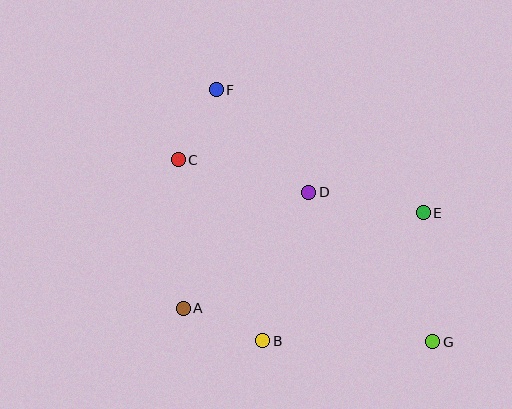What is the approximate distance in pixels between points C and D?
The distance between C and D is approximately 135 pixels.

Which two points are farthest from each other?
Points F and G are farthest from each other.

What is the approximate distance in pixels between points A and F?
The distance between A and F is approximately 221 pixels.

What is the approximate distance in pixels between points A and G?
The distance between A and G is approximately 252 pixels.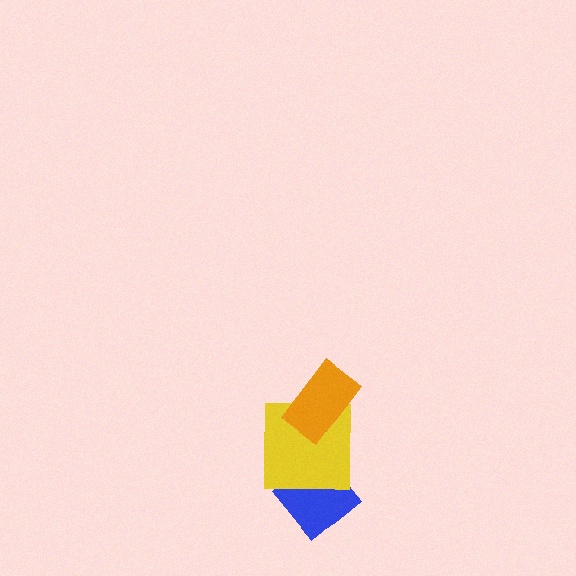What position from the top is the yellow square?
The yellow square is 2nd from the top.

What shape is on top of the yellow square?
The orange rectangle is on top of the yellow square.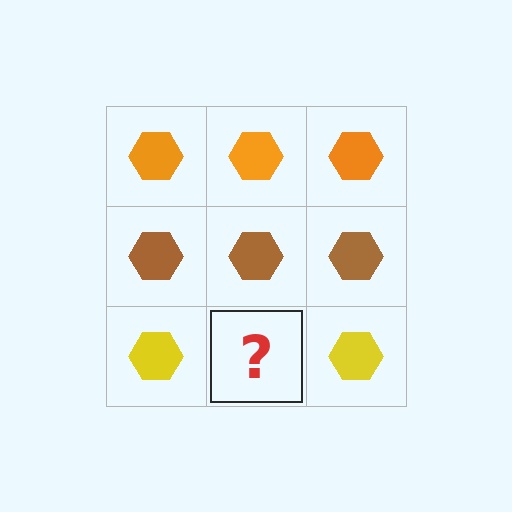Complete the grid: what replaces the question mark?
The question mark should be replaced with a yellow hexagon.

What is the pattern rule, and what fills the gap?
The rule is that each row has a consistent color. The gap should be filled with a yellow hexagon.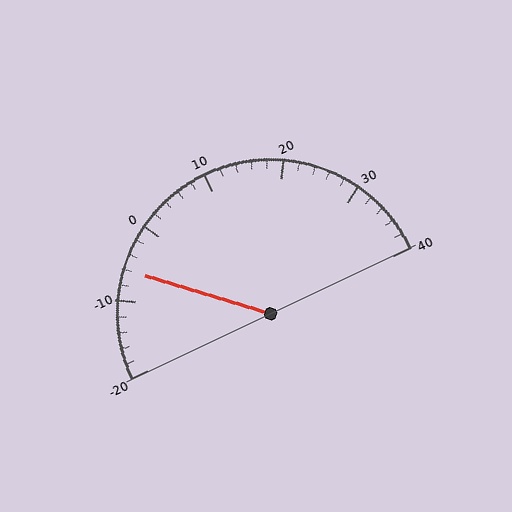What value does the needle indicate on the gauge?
The needle indicates approximately -6.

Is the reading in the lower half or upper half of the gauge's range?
The reading is in the lower half of the range (-20 to 40).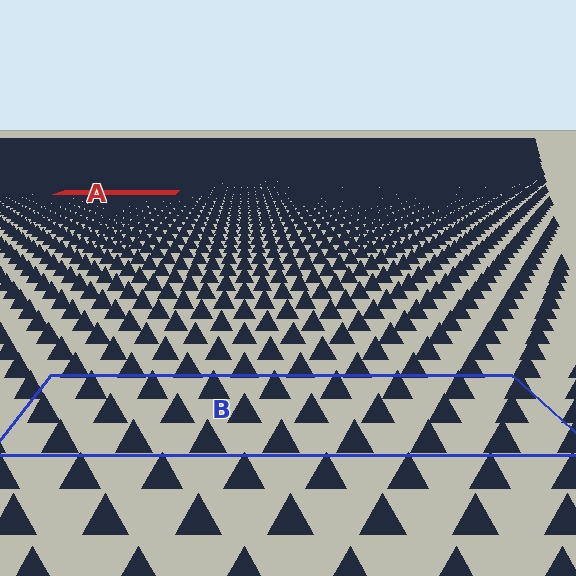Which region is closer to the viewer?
Region B is closer. The texture elements there are larger and more spread out.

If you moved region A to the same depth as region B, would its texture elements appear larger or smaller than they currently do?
They would appear larger. At a closer depth, the same texture elements are projected at a bigger on-screen size.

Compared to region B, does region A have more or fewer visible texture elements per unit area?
Region A has more texture elements per unit area — they are packed more densely because it is farther away.